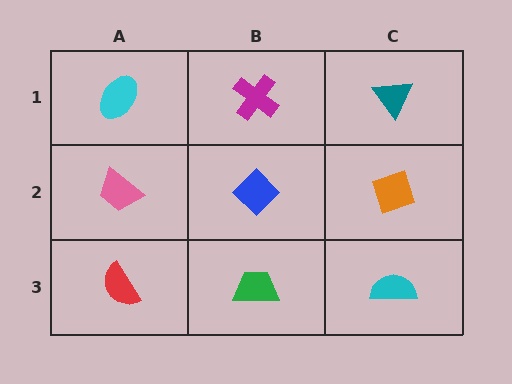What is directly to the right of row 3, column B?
A cyan semicircle.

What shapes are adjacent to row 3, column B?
A blue diamond (row 2, column B), a red semicircle (row 3, column A), a cyan semicircle (row 3, column C).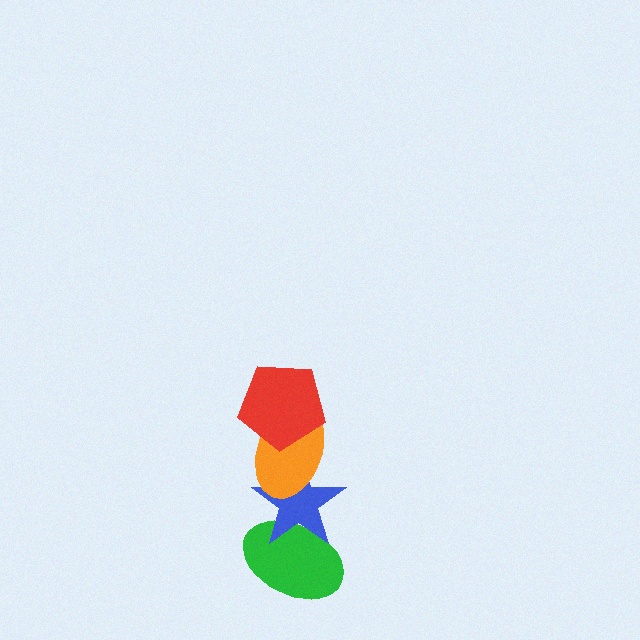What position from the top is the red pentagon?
The red pentagon is 1st from the top.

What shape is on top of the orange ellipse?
The red pentagon is on top of the orange ellipse.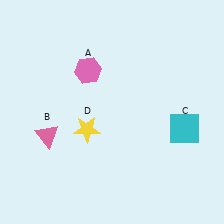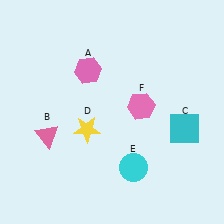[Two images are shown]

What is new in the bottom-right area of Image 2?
A cyan circle (E) was added in the bottom-right area of Image 2.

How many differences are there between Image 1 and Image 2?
There are 2 differences between the two images.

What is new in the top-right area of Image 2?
A pink hexagon (F) was added in the top-right area of Image 2.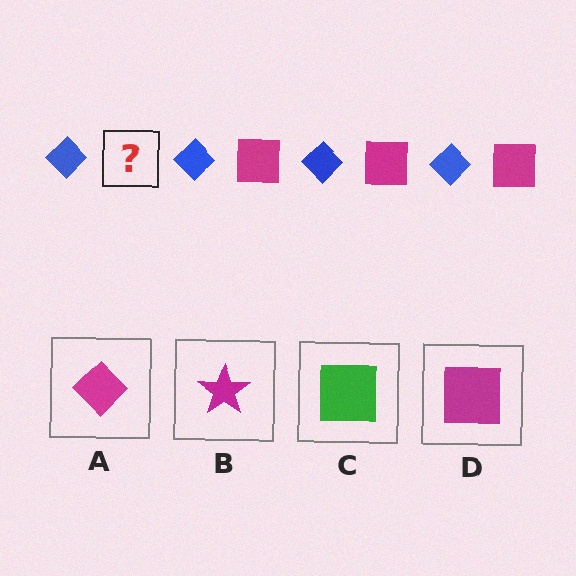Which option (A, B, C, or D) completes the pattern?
D.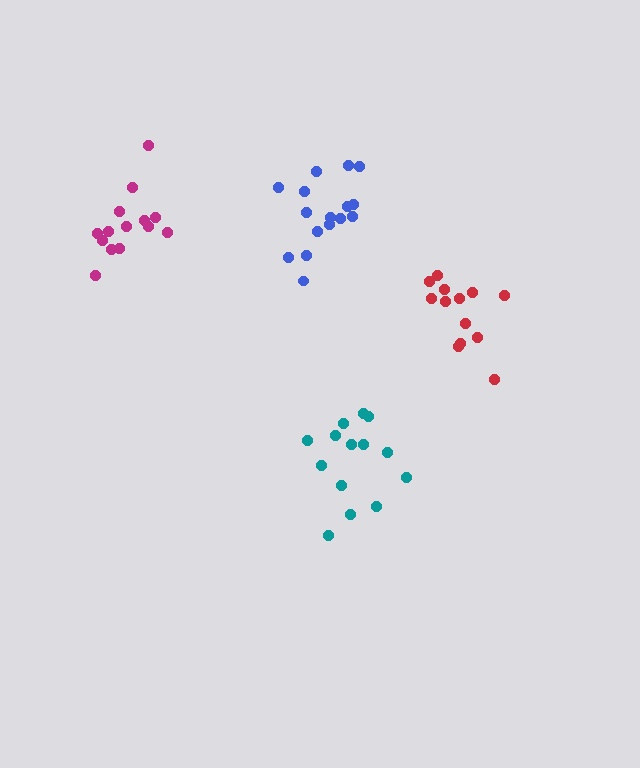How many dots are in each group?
Group 1: 14 dots, Group 2: 16 dots, Group 3: 14 dots, Group 4: 13 dots (57 total).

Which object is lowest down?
The teal cluster is bottommost.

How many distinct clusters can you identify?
There are 4 distinct clusters.